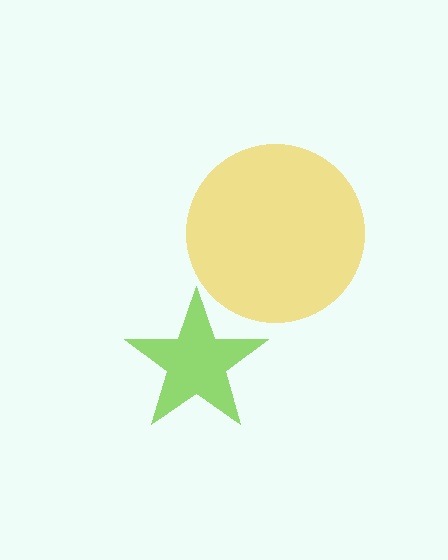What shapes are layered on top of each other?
The layered shapes are: a yellow circle, a lime star.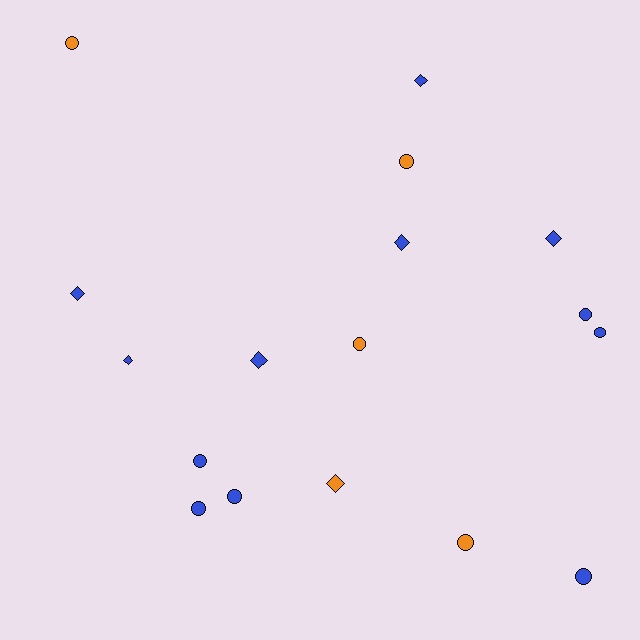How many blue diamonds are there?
There are 6 blue diamonds.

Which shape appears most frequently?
Circle, with 10 objects.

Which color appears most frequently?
Blue, with 12 objects.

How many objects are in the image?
There are 17 objects.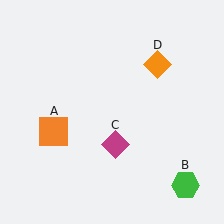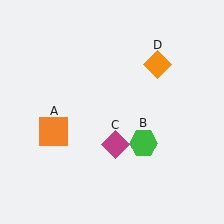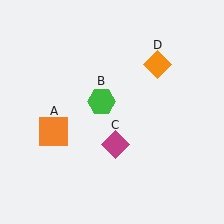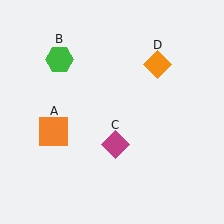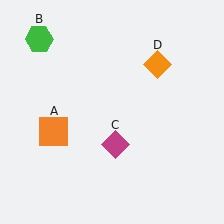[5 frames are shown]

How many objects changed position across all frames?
1 object changed position: green hexagon (object B).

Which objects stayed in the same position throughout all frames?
Orange square (object A) and magenta diamond (object C) and orange diamond (object D) remained stationary.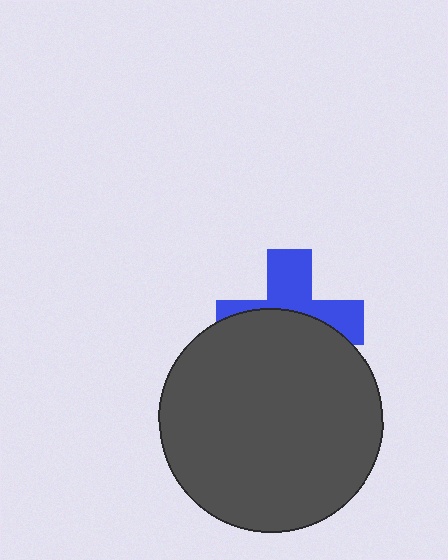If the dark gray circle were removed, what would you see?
You would see the complete blue cross.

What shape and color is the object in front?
The object in front is a dark gray circle.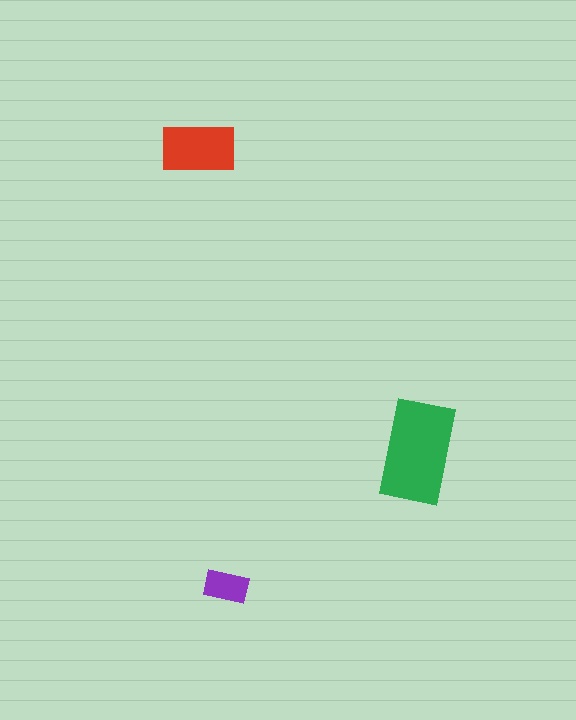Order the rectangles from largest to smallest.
the green one, the red one, the purple one.